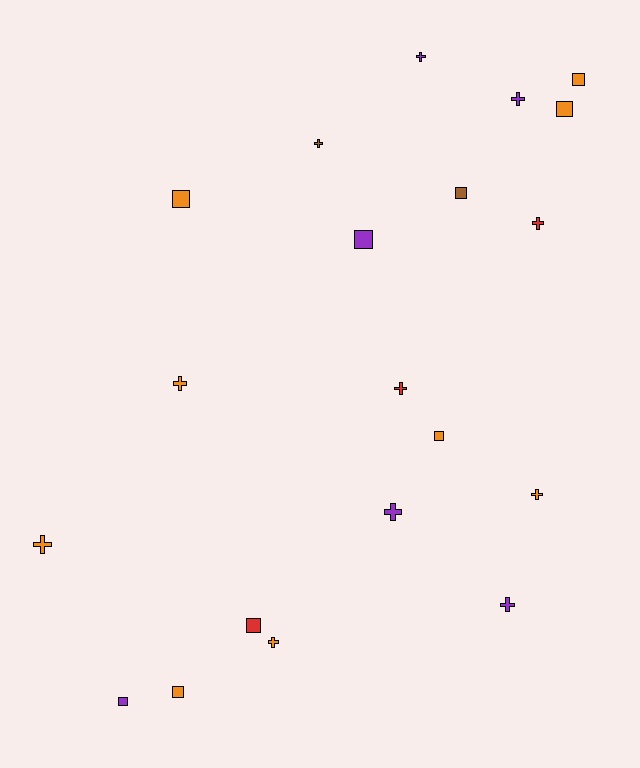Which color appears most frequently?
Orange, with 9 objects.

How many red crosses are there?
There are 2 red crosses.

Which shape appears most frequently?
Cross, with 11 objects.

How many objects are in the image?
There are 20 objects.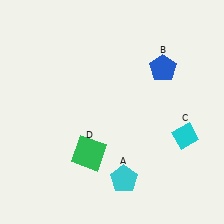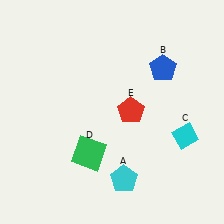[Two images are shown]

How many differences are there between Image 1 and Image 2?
There is 1 difference between the two images.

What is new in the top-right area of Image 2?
A red pentagon (E) was added in the top-right area of Image 2.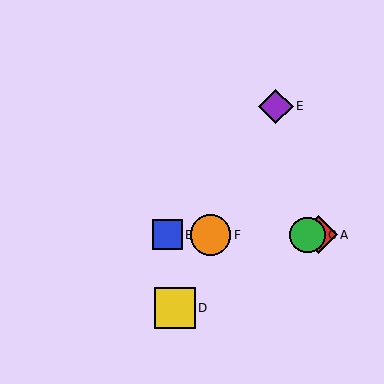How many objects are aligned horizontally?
4 objects (A, B, C, F) are aligned horizontally.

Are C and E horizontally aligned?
No, C is at y≈235 and E is at y≈106.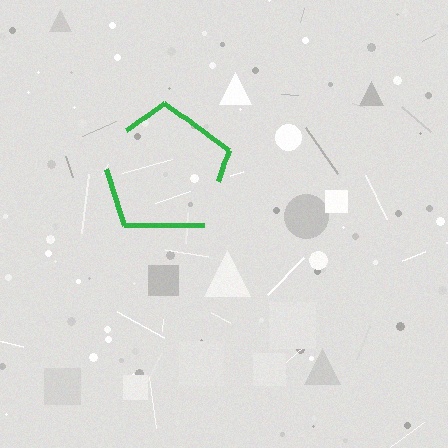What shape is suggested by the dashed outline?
The dashed outline suggests a pentagon.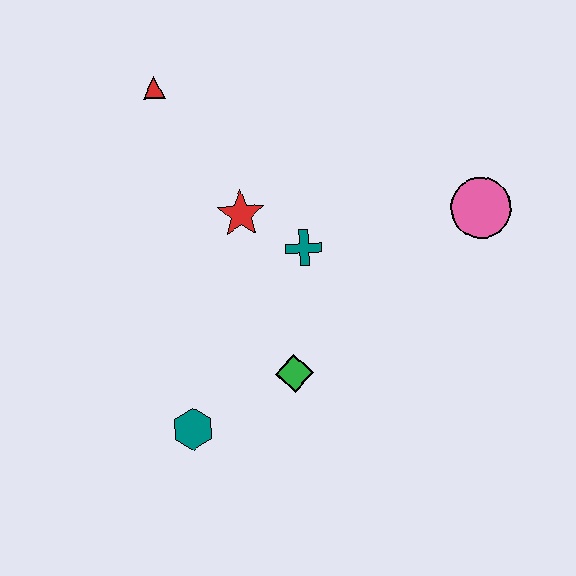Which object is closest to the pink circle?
The teal cross is closest to the pink circle.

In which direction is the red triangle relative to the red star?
The red triangle is above the red star.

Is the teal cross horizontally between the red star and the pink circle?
Yes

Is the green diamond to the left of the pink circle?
Yes